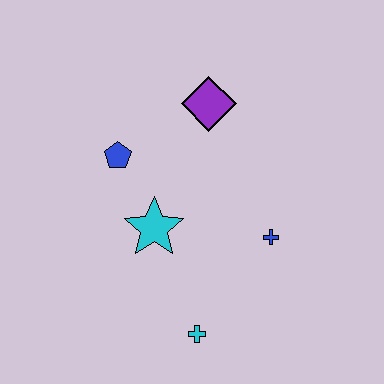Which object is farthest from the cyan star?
The purple diamond is farthest from the cyan star.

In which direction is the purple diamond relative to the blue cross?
The purple diamond is above the blue cross.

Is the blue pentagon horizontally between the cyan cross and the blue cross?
No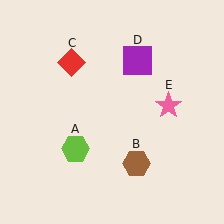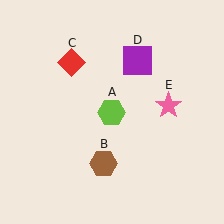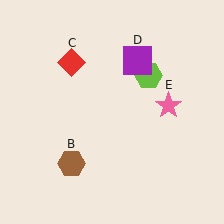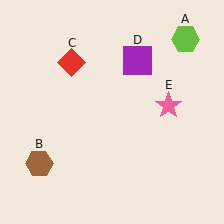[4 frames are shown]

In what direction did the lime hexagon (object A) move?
The lime hexagon (object A) moved up and to the right.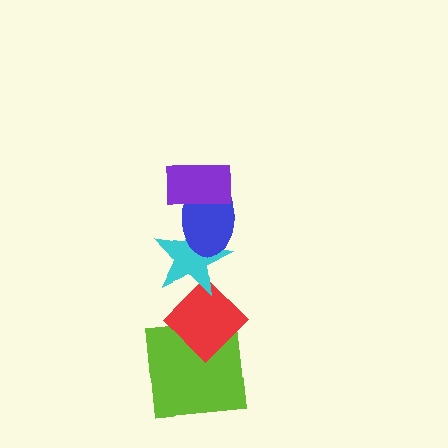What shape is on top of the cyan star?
The blue ellipse is on top of the cyan star.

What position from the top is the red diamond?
The red diamond is 4th from the top.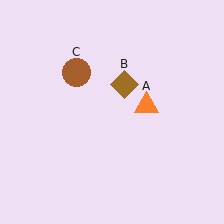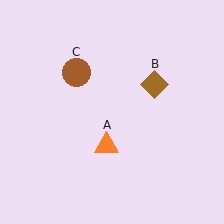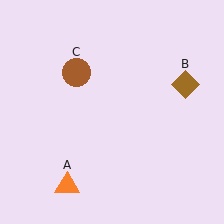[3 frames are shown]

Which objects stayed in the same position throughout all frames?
Brown circle (object C) remained stationary.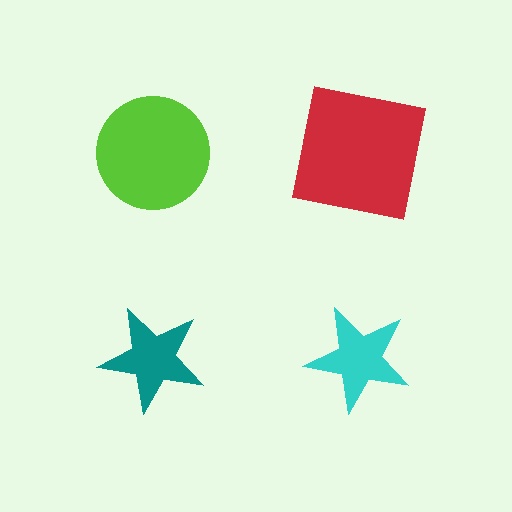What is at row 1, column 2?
A red square.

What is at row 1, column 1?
A lime circle.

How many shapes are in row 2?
2 shapes.